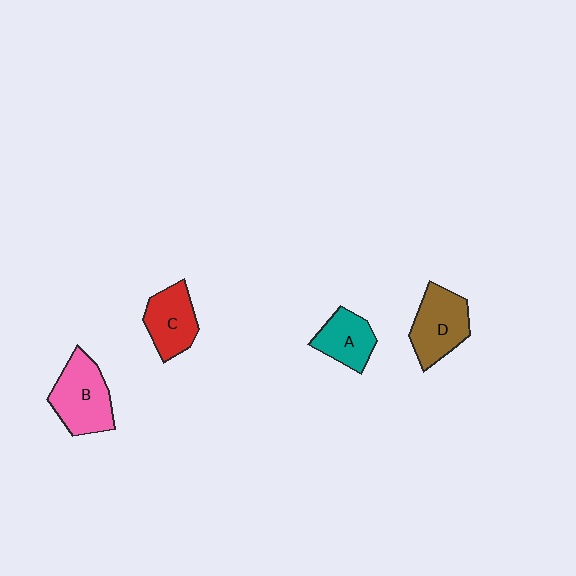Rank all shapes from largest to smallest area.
From largest to smallest: B (pink), D (brown), C (red), A (teal).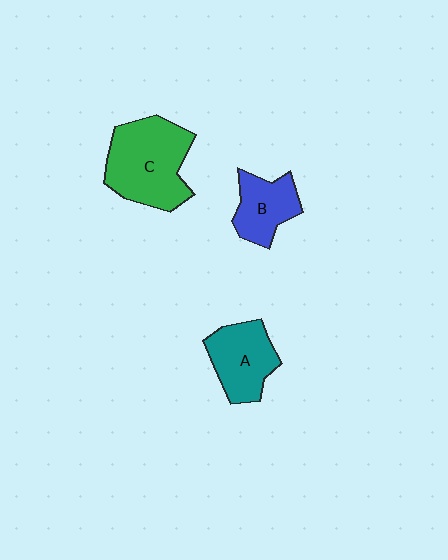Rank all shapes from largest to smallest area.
From largest to smallest: C (green), A (teal), B (blue).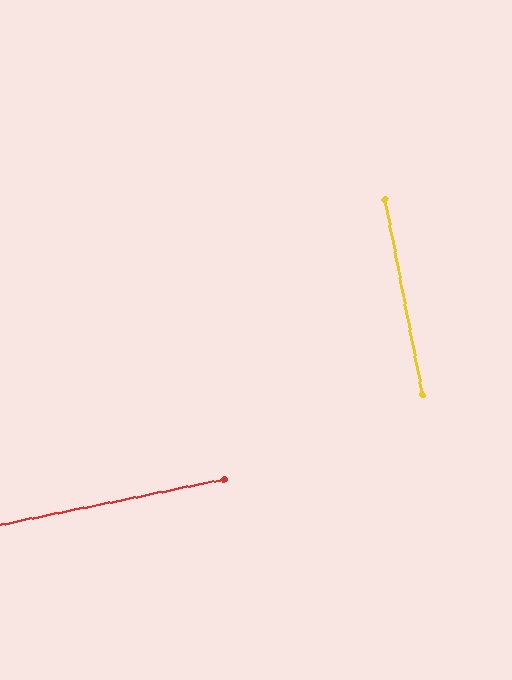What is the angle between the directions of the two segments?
Approximately 89 degrees.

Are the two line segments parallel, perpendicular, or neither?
Perpendicular — they meet at approximately 89°.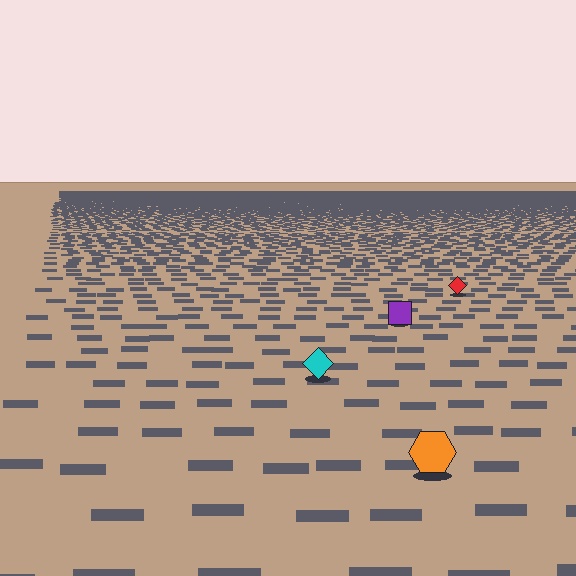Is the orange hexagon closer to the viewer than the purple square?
Yes. The orange hexagon is closer — you can tell from the texture gradient: the ground texture is coarser near it.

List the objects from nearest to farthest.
From nearest to farthest: the orange hexagon, the cyan diamond, the purple square, the red diamond.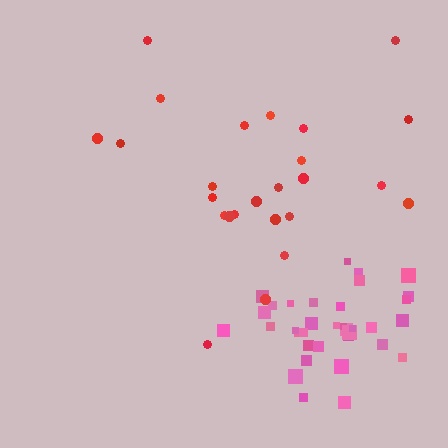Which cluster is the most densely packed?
Pink.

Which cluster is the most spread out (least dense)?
Red.